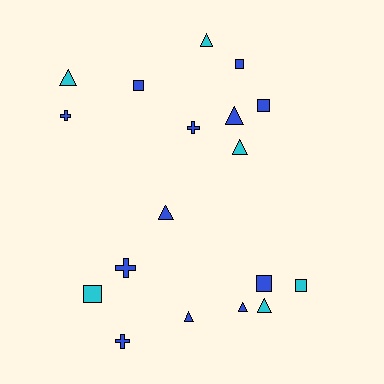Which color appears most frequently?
Blue, with 12 objects.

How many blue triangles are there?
There are 4 blue triangles.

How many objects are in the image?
There are 18 objects.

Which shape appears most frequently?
Triangle, with 8 objects.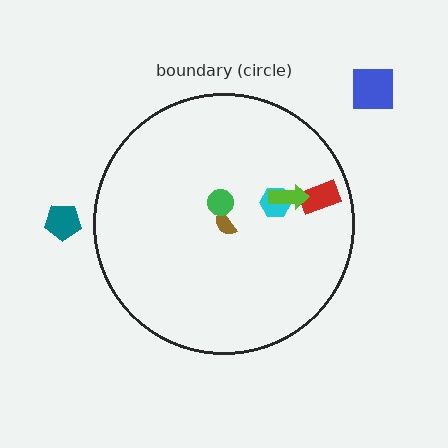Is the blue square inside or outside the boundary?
Outside.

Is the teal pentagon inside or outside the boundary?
Outside.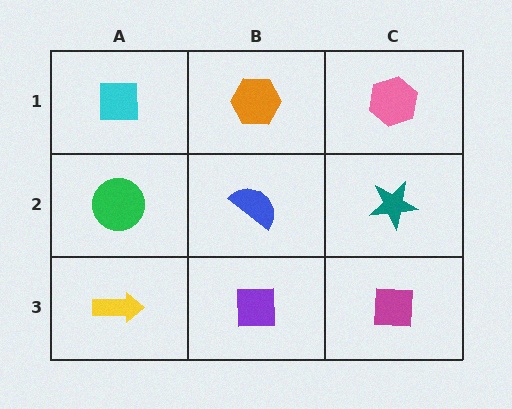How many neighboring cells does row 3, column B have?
3.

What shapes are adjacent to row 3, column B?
A blue semicircle (row 2, column B), a yellow arrow (row 3, column A), a magenta square (row 3, column C).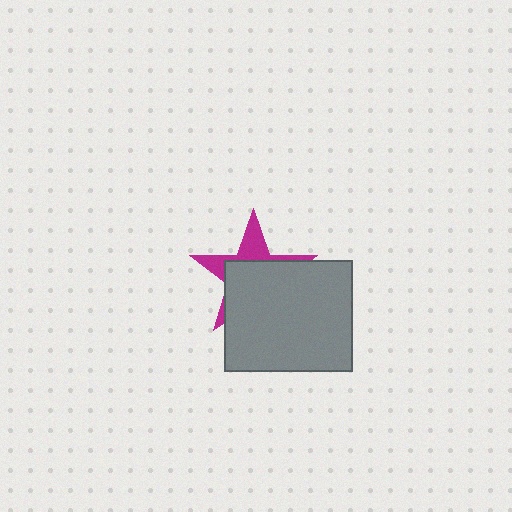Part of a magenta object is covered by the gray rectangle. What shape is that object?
It is a star.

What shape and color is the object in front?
The object in front is a gray rectangle.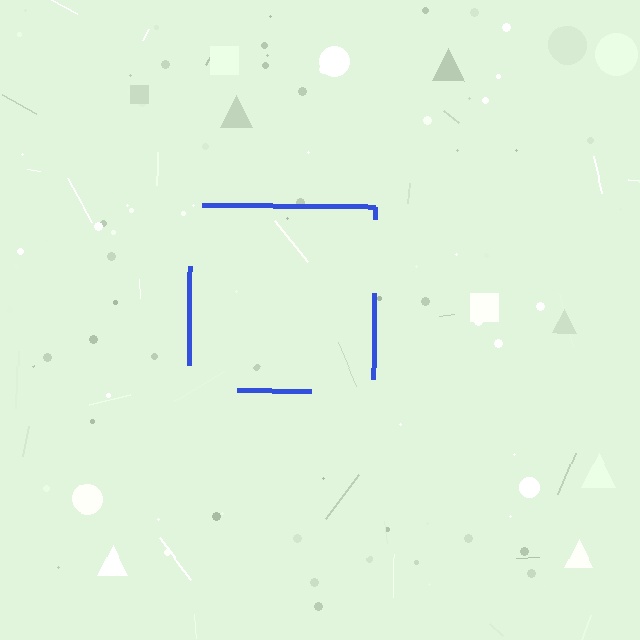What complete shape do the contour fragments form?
The contour fragments form a square.